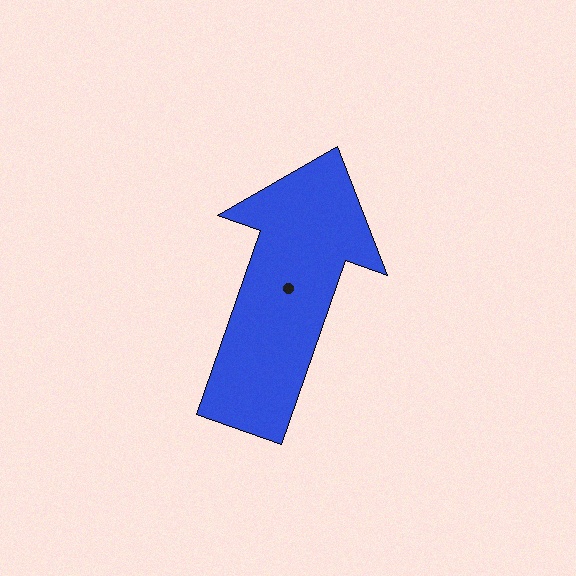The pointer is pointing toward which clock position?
Roughly 1 o'clock.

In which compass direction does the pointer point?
North.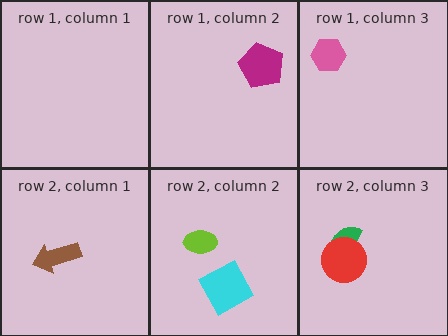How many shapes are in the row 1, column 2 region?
1.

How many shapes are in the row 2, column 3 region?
2.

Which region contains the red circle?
The row 2, column 3 region.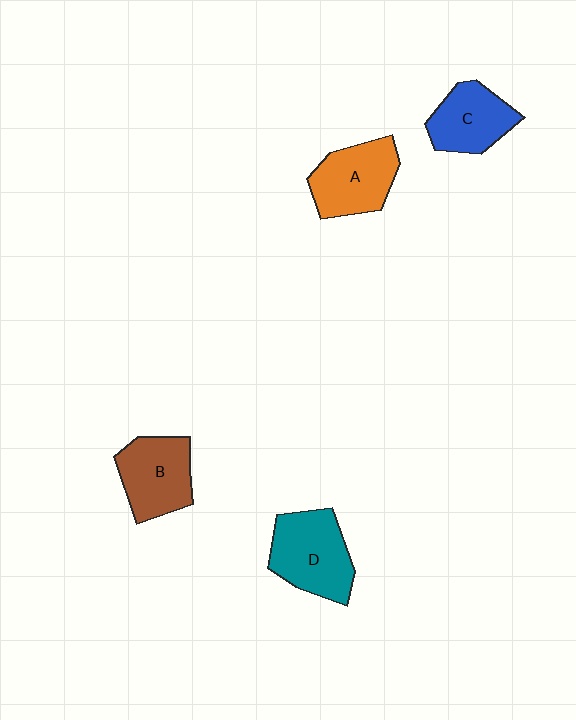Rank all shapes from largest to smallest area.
From largest to smallest: D (teal), A (orange), B (brown), C (blue).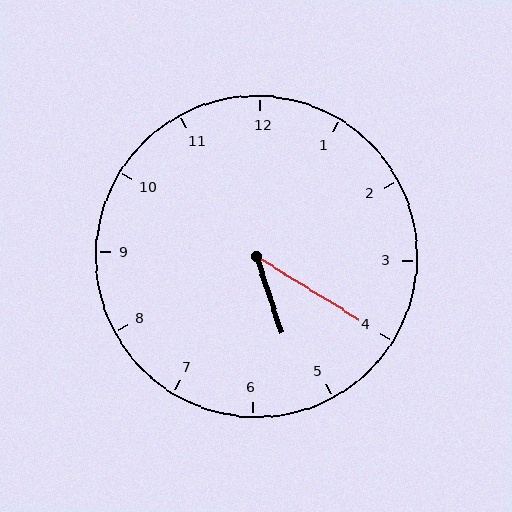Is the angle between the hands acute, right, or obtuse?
It is acute.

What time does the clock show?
5:20.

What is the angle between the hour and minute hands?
Approximately 40 degrees.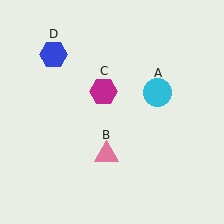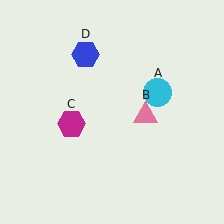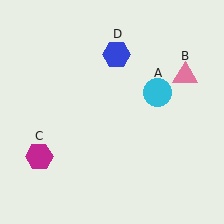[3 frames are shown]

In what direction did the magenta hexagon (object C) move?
The magenta hexagon (object C) moved down and to the left.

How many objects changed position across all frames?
3 objects changed position: pink triangle (object B), magenta hexagon (object C), blue hexagon (object D).